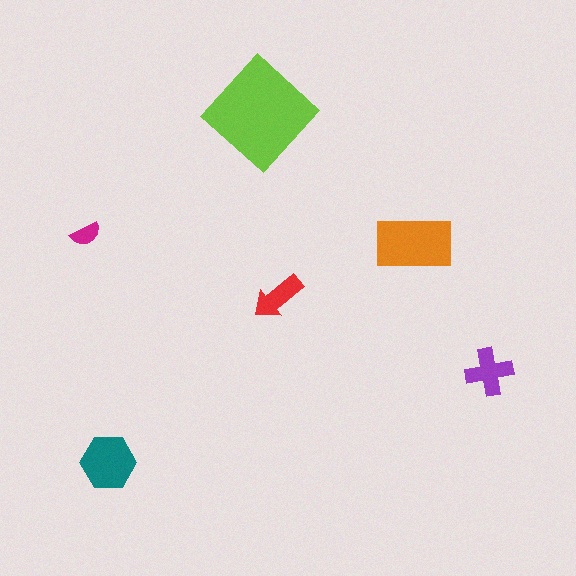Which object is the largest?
The lime diamond.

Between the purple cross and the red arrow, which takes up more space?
The purple cross.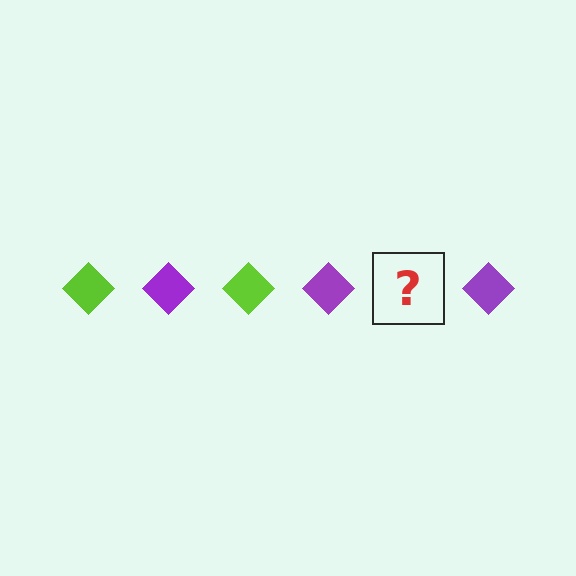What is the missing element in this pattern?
The missing element is a lime diamond.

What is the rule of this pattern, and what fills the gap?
The rule is that the pattern cycles through lime, purple diamonds. The gap should be filled with a lime diamond.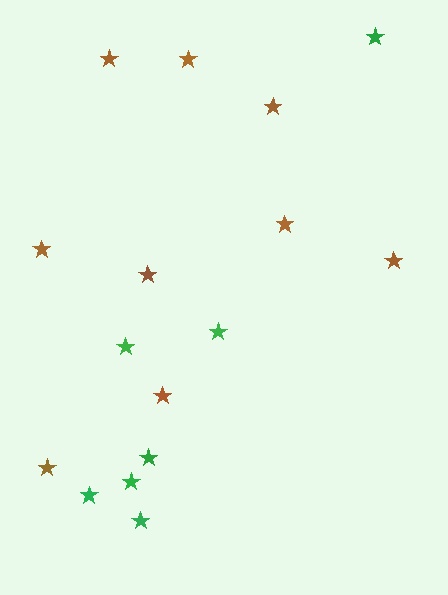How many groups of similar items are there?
There are 2 groups: one group of green stars (7) and one group of brown stars (9).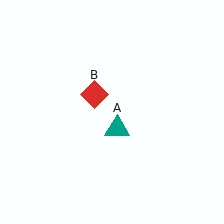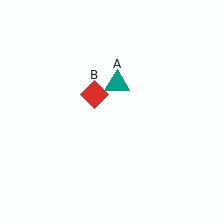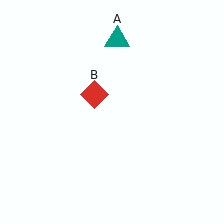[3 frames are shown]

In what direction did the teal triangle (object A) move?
The teal triangle (object A) moved up.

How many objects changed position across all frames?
1 object changed position: teal triangle (object A).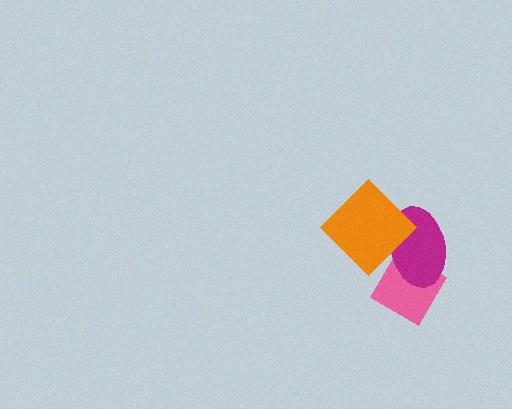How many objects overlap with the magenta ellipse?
2 objects overlap with the magenta ellipse.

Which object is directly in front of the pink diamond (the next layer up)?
The magenta ellipse is directly in front of the pink diamond.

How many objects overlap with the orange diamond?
2 objects overlap with the orange diamond.